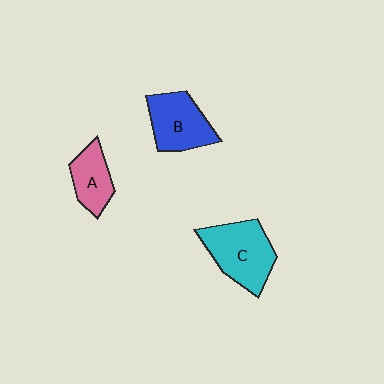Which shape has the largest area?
Shape C (cyan).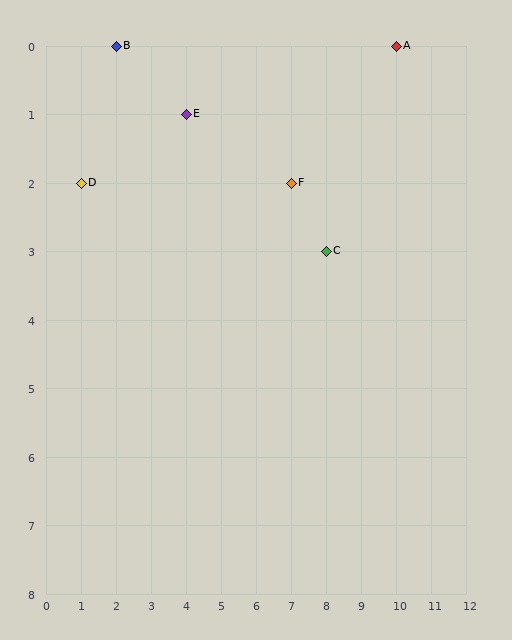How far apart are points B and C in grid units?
Points B and C are 6 columns and 3 rows apart (about 6.7 grid units diagonally).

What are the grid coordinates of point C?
Point C is at grid coordinates (8, 3).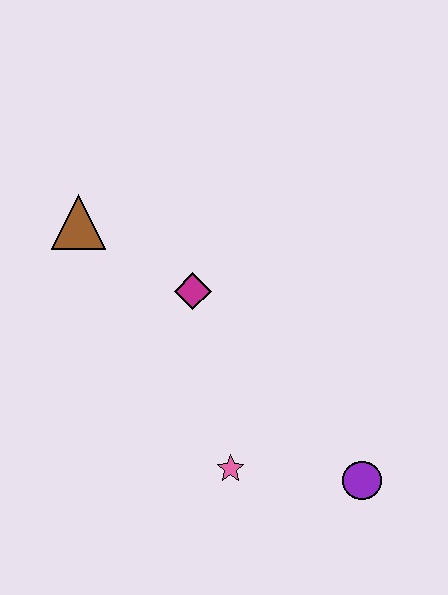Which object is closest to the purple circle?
The pink star is closest to the purple circle.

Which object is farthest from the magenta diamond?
The purple circle is farthest from the magenta diamond.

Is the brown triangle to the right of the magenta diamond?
No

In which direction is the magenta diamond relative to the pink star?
The magenta diamond is above the pink star.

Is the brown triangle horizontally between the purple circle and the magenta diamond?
No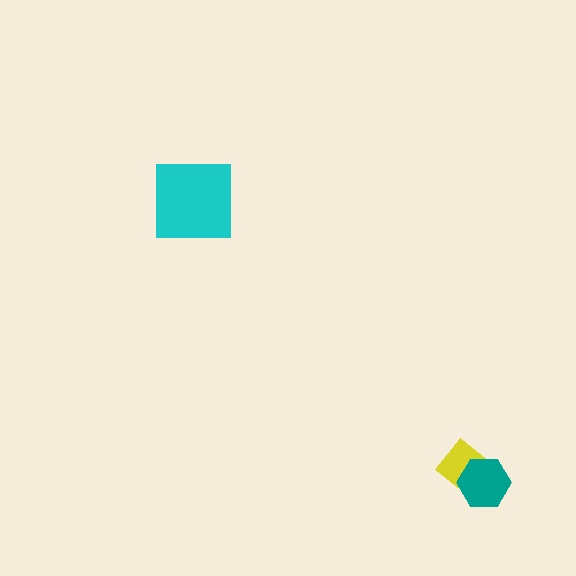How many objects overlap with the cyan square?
0 objects overlap with the cyan square.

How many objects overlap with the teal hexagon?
1 object overlaps with the teal hexagon.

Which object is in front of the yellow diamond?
The teal hexagon is in front of the yellow diamond.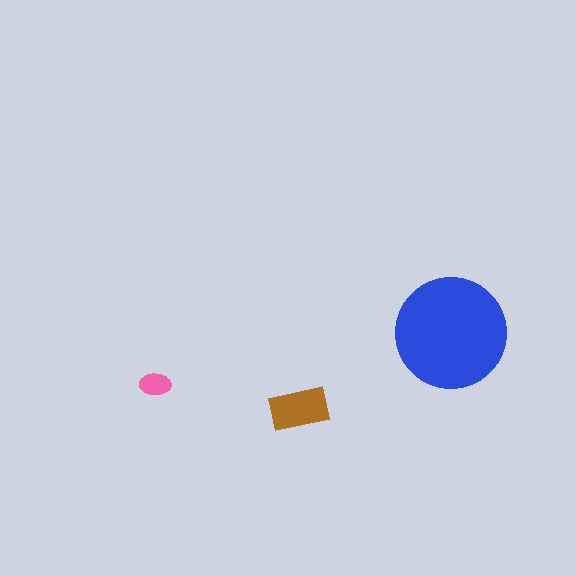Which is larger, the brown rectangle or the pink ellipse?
The brown rectangle.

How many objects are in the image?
There are 3 objects in the image.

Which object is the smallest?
The pink ellipse.